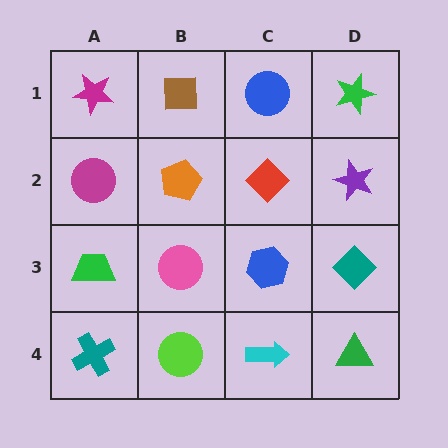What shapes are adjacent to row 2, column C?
A blue circle (row 1, column C), a blue hexagon (row 3, column C), an orange pentagon (row 2, column B), a purple star (row 2, column D).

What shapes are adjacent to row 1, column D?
A purple star (row 2, column D), a blue circle (row 1, column C).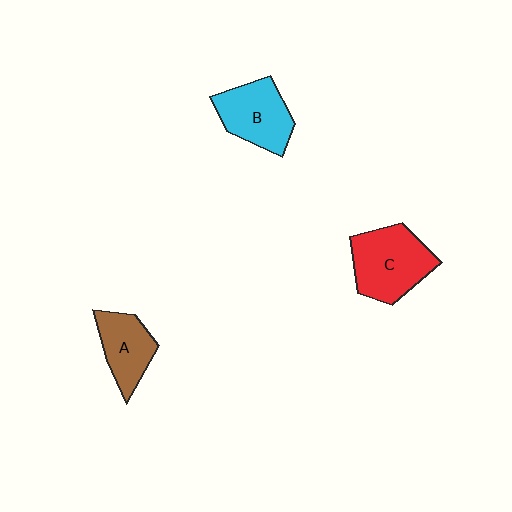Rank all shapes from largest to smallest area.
From largest to smallest: C (red), B (cyan), A (brown).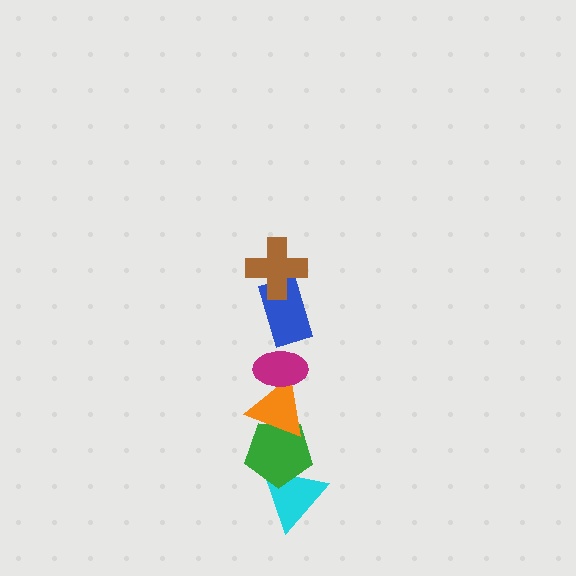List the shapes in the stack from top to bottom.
From top to bottom: the brown cross, the blue rectangle, the magenta ellipse, the orange triangle, the green pentagon, the cyan triangle.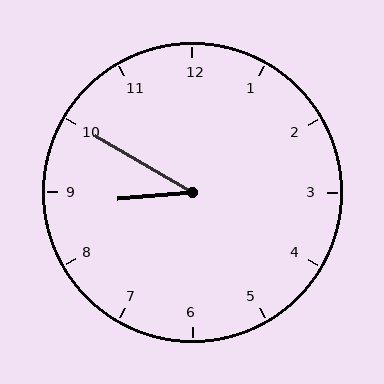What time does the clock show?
8:50.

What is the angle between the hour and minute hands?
Approximately 35 degrees.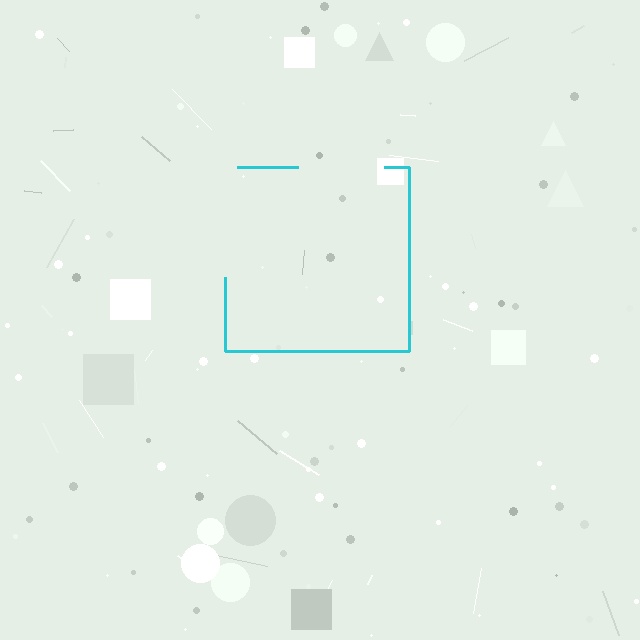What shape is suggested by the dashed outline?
The dashed outline suggests a square.